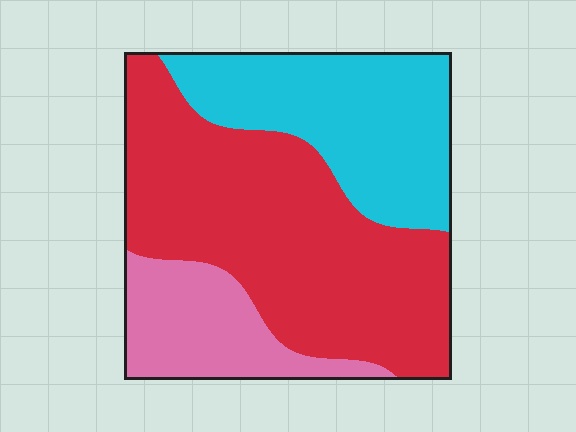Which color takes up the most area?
Red, at roughly 50%.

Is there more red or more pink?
Red.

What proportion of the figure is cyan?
Cyan covers around 30% of the figure.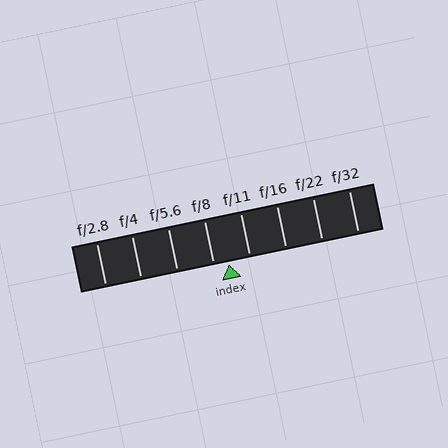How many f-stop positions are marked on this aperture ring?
There are 8 f-stop positions marked.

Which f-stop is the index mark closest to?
The index mark is closest to f/8.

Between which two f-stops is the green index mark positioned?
The index mark is between f/8 and f/11.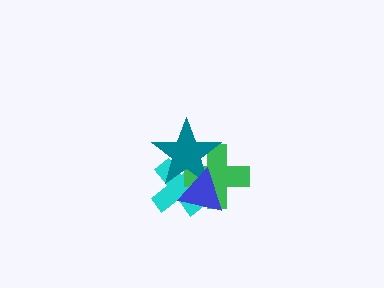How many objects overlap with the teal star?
3 objects overlap with the teal star.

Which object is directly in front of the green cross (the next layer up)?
The teal star is directly in front of the green cross.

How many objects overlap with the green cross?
3 objects overlap with the green cross.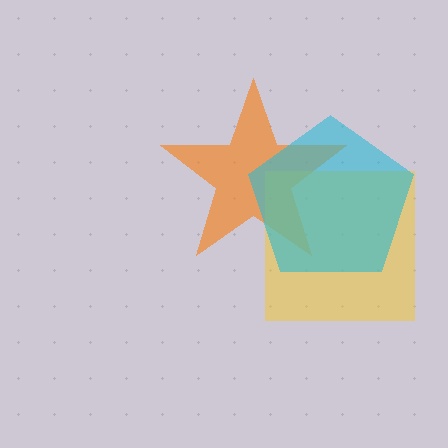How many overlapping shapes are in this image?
There are 3 overlapping shapes in the image.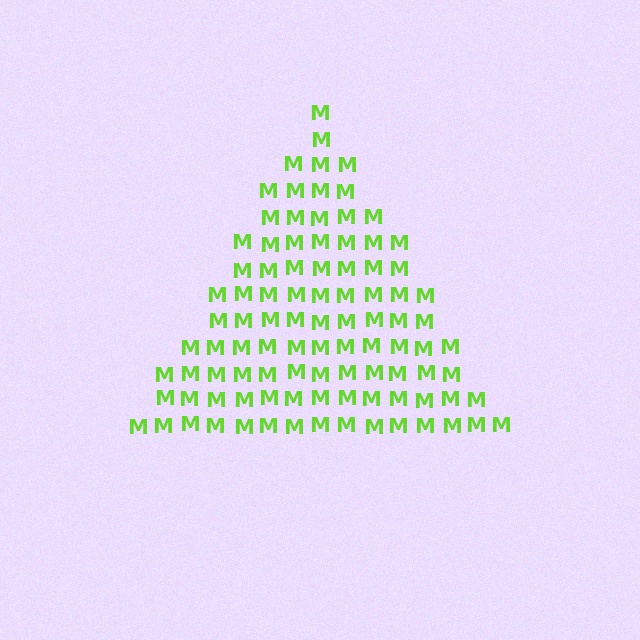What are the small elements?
The small elements are letter M's.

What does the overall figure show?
The overall figure shows a triangle.